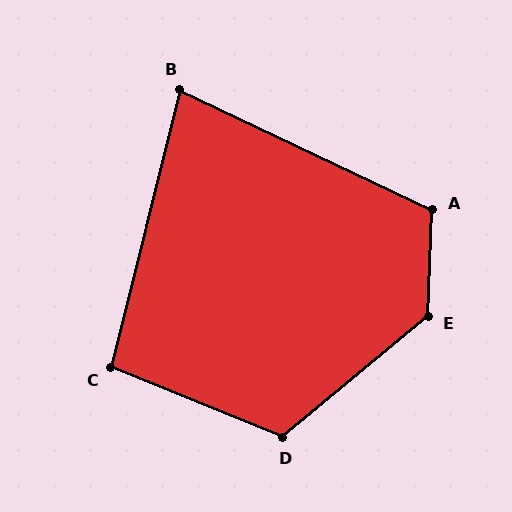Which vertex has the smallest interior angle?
B, at approximately 79 degrees.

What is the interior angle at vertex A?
Approximately 113 degrees (obtuse).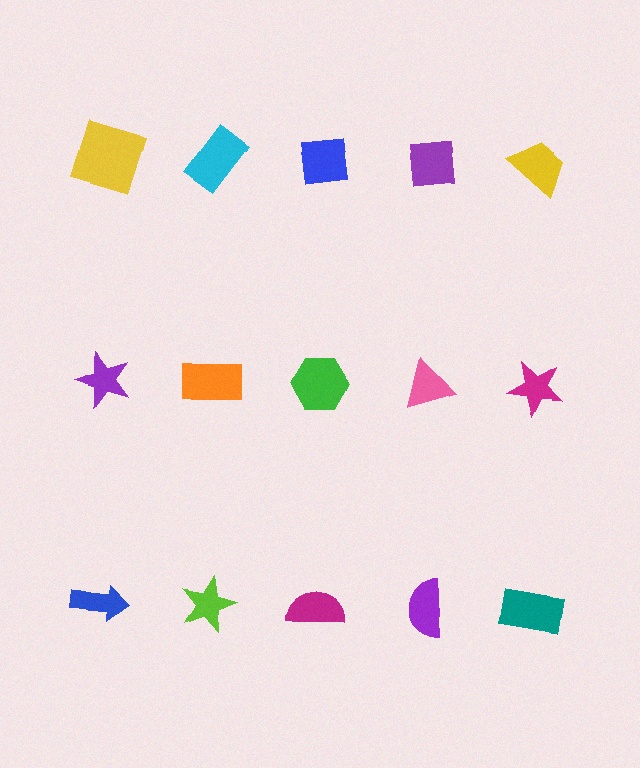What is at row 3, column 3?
A magenta semicircle.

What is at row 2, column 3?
A green hexagon.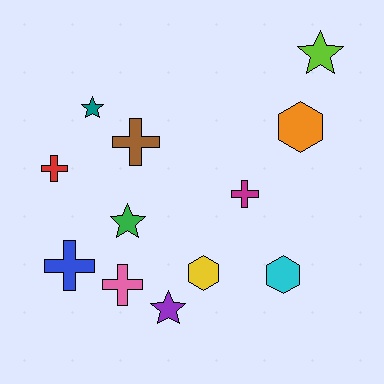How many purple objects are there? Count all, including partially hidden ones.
There is 1 purple object.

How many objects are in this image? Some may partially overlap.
There are 12 objects.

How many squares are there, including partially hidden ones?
There are no squares.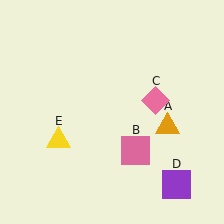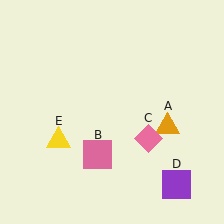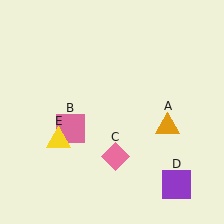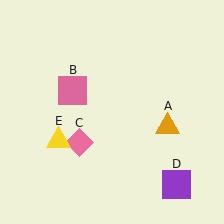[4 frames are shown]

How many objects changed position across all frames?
2 objects changed position: pink square (object B), pink diamond (object C).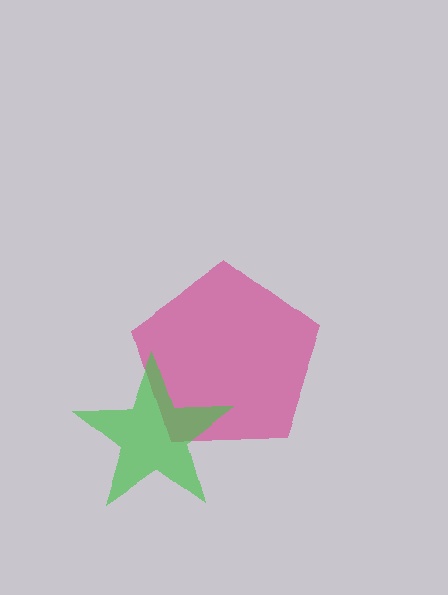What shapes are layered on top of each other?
The layered shapes are: a magenta pentagon, a green star.